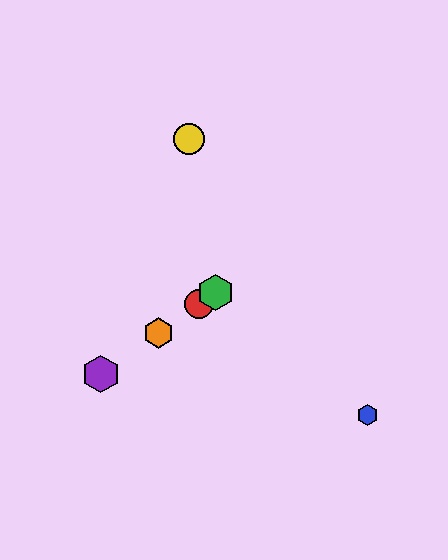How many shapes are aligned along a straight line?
4 shapes (the red circle, the green hexagon, the purple hexagon, the orange hexagon) are aligned along a straight line.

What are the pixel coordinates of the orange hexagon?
The orange hexagon is at (158, 333).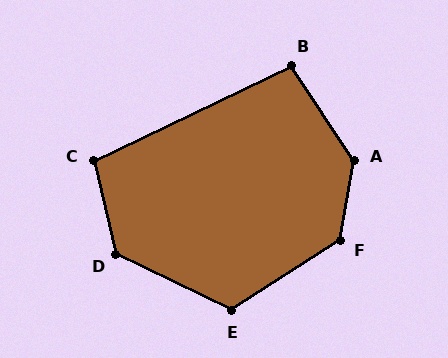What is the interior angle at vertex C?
Approximately 102 degrees (obtuse).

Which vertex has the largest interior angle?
A, at approximately 136 degrees.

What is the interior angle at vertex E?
Approximately 121 degrees (obtuse).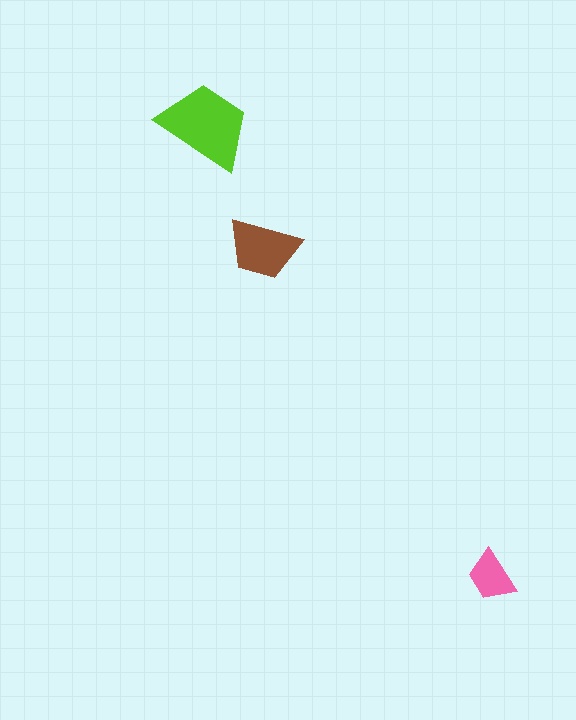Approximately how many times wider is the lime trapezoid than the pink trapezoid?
About 2 times wider.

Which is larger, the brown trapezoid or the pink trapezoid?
The brown one.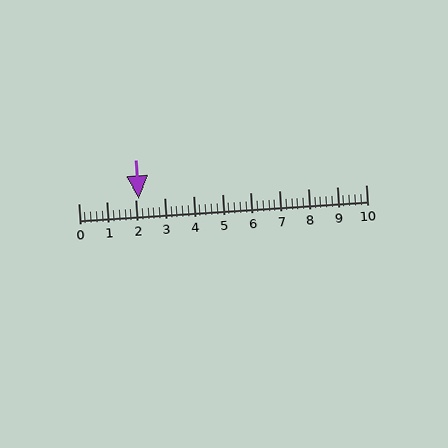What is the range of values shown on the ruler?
The ruler shows values from 0 to 10.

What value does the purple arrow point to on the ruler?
The purple arrow points to approximately 2.1.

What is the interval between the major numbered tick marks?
The major tick marks are spaced 1 units apart.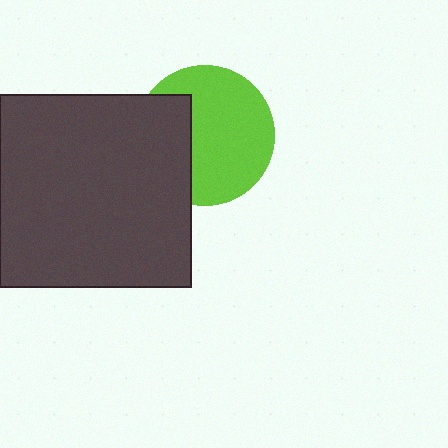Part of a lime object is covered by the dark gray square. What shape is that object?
It is a circle.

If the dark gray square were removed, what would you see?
You would see the complete lime circle.